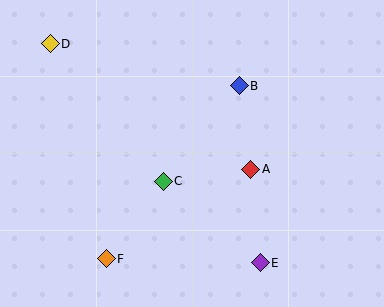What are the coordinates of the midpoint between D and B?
The midpoint between D and B is at (145, 65).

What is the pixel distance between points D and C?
The distance between D and C is 178 pixels.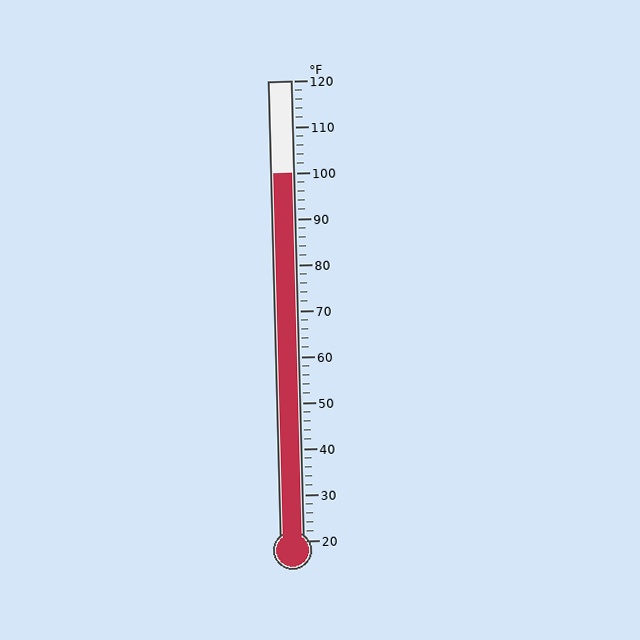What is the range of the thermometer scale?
The thermometer scale ranges from 20°F to 120°F.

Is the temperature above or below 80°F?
The temperature is above 80°F.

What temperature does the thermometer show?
The thermometer shows approximately 100°F.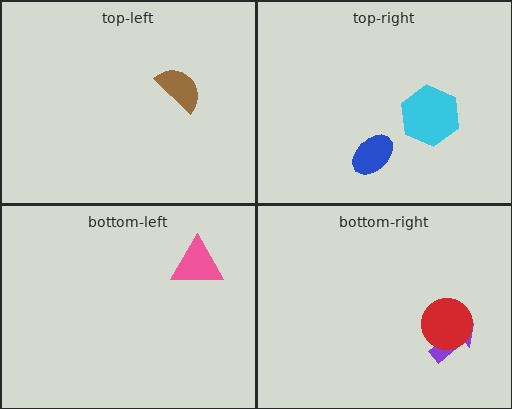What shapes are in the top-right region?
The cyan hexagon, the blue ellipse.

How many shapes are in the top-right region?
2.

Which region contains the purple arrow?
The bottom-right region.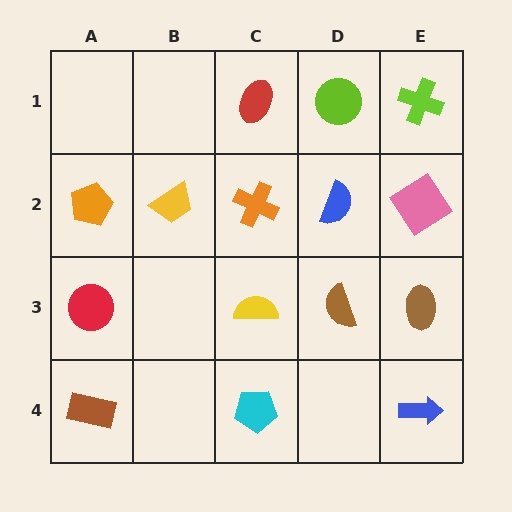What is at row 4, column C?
A cyan pentagon.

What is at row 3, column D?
A brown semicircle.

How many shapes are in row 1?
3 shapes.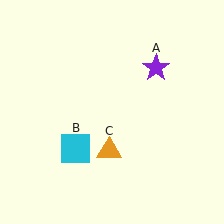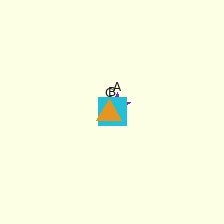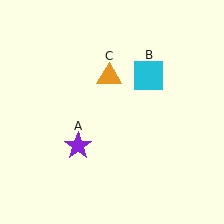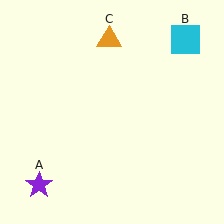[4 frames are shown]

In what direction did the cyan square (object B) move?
The cyan square (object B) moved up and to the right.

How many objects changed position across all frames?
3 objects changed position: purple star (object A), cyan square (object B), orange triangle (object C).